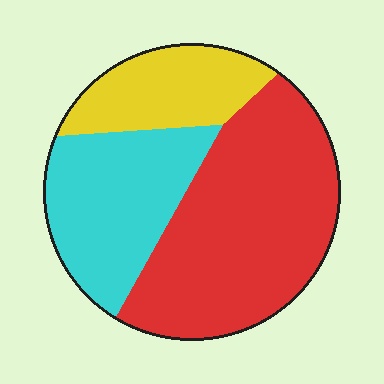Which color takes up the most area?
Red, at roughly 50%.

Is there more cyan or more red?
Red.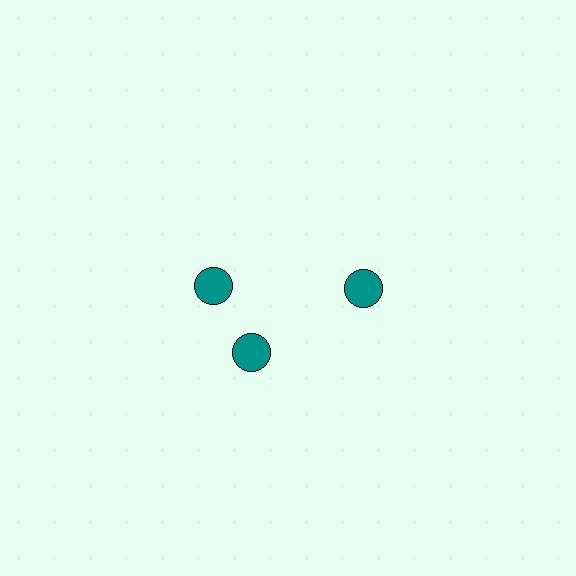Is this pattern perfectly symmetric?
No. The 3 teal circles are arranged in a ring, but one element near the 11 o'clock position is rotated out of alignment along the ring, breaking the 3-fold rotational symmetry.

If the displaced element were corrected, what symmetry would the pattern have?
It would have 3-fold rotational symmetry — the pattern would map onto itself every 120 degrees.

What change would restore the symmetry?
The symmetry would be restored by rotating it back into even spacing with its neighbors so that all 3 circles sit at equal angles and equal distance from the center.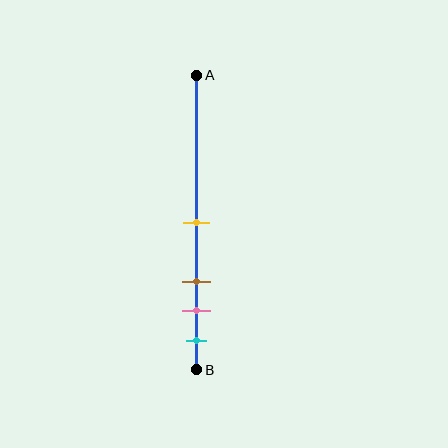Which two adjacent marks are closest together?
The pink and cyan marks are the closest adjacent pair.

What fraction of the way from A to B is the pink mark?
The pink mark is approximately 80% (0.8) of the way from A to B.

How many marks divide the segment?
There are 4 marks dividing the segment.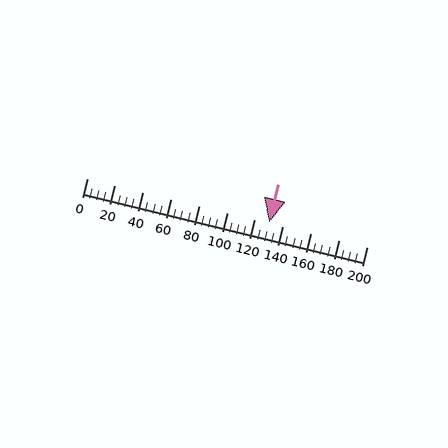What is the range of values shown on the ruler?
The ruler shows values from 0 to 200.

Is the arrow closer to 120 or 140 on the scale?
The arrow is closer to 140.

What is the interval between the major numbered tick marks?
The major tick marks are spaced 20 units apart.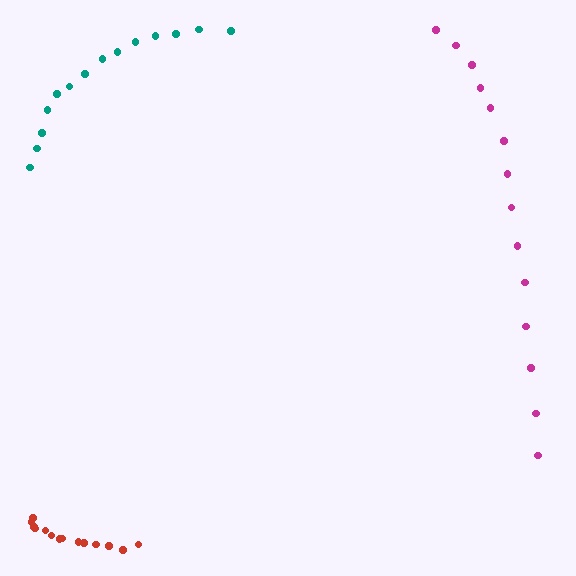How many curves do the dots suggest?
There are 3 distinct paths.